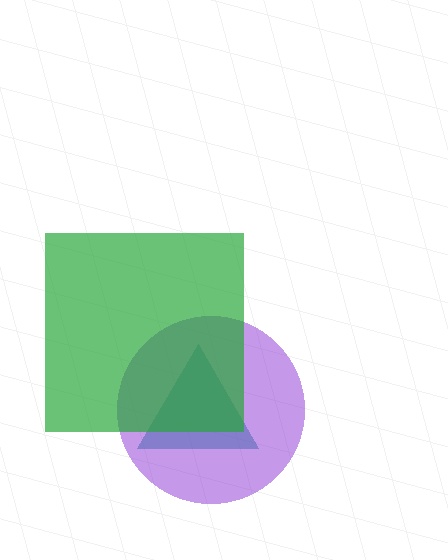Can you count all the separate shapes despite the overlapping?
Yes, there are 3 separate shapes.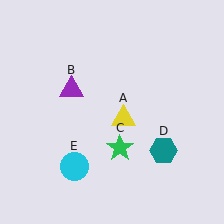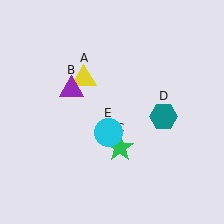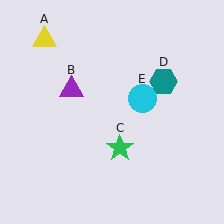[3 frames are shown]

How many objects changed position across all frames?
3 objects changed position: yellow triangle (object A), teal hexagon (object D), cyan circle (object E).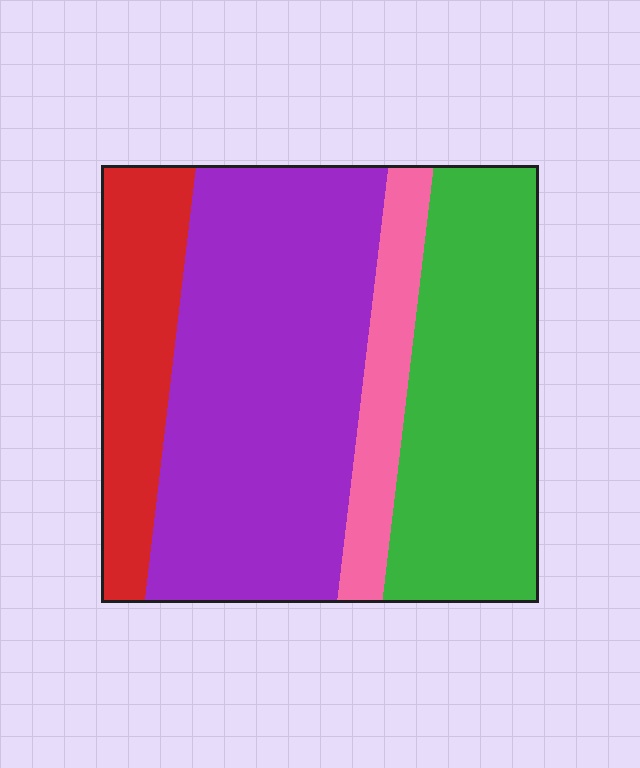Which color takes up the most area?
Purple, at roughly 45%.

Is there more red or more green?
Green.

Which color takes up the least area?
Pink, at roughly 10%.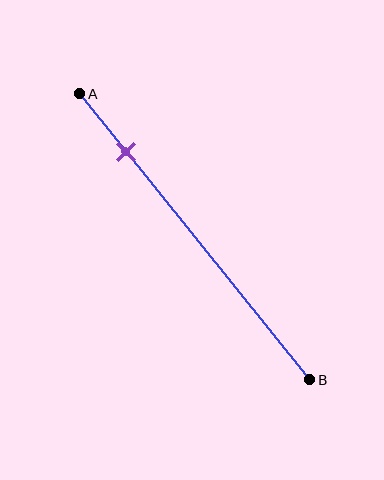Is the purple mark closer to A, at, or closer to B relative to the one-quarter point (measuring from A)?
The purple mark is closer to point A than the one-quarter point of segment AB.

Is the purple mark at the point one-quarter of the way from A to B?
No, the mark is at about 20% from A, not at the 25% one-quarter point.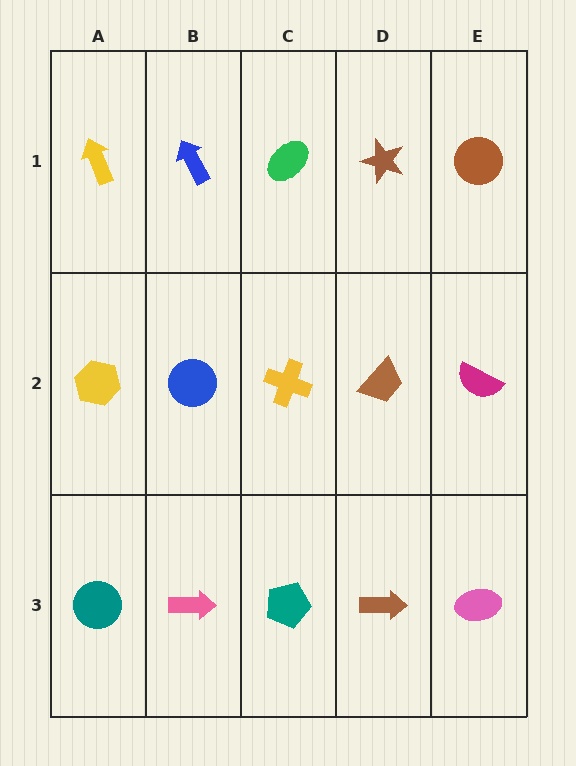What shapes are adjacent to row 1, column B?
A blue circle (row 2, column B), a yellow arrow (row 1, column A), a green ellipse (row 1, column C).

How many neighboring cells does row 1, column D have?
3.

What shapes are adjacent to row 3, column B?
A blue circle (row 2, column B), a teal circle (row 3, column A), a teal pentagon (row 3, column C).